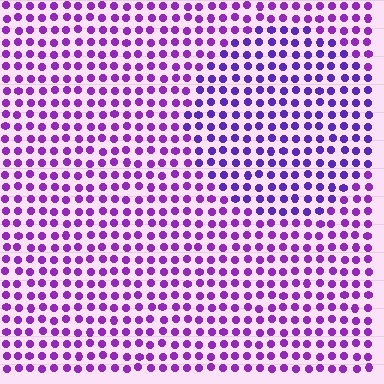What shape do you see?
I see a circle.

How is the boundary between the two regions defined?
The boundary is defined purely by a slight shift in hue (about 23 degrees). Spacing, size, and orientation are identical on both sides.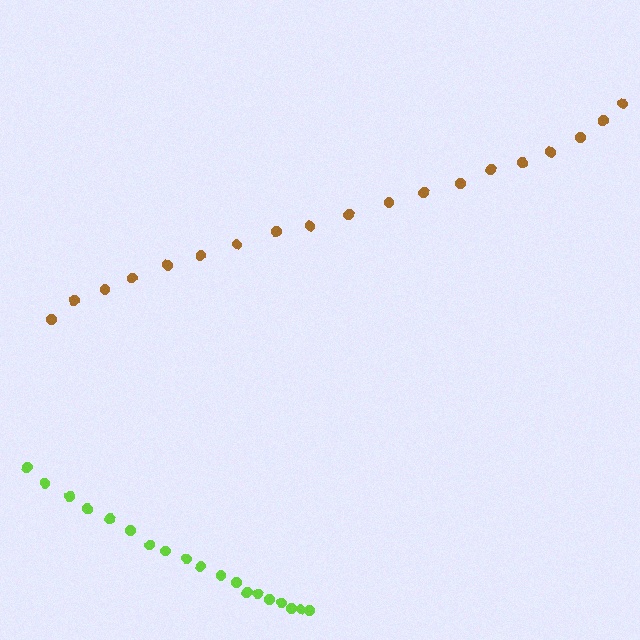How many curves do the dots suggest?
There are 2 distinct paths.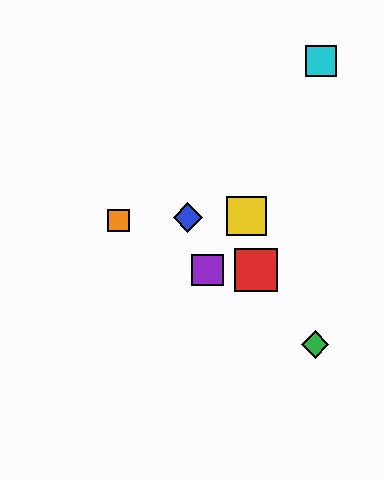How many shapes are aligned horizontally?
2 shapes (the red square, the purple square) are aligned horizontally.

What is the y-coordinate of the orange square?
The orange square is at y≈220.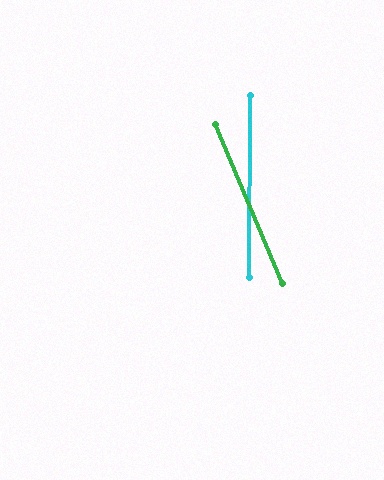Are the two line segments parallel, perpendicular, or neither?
Neither parallel nor perpendicular — they differ by about 23°.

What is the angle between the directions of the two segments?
Approximately 23 degrees.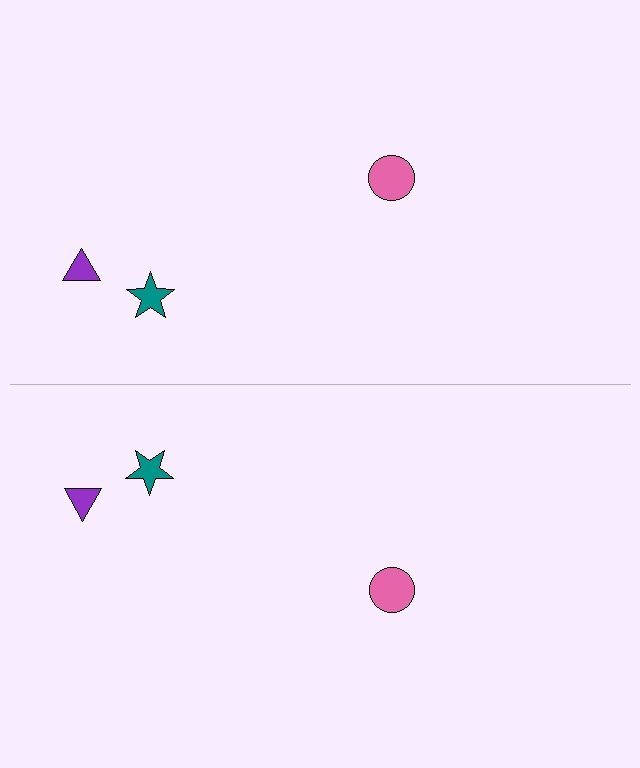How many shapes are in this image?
There are 6 shapes in this image.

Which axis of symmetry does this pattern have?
The pattern has a horizontal axis of symmetry running through the center of the image.